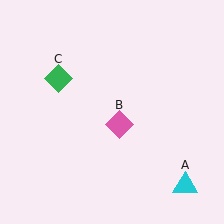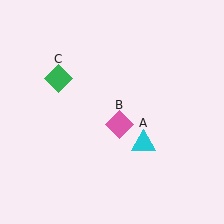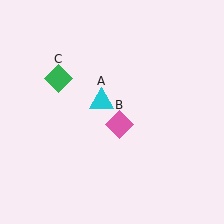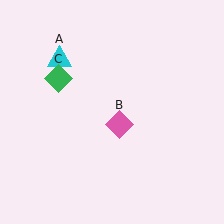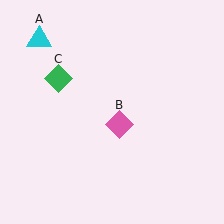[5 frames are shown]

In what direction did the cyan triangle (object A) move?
The cyan triangle (object A) moved up and to the left.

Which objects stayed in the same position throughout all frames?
Pink diamond (object B) and green diamond (object C) remained stationary.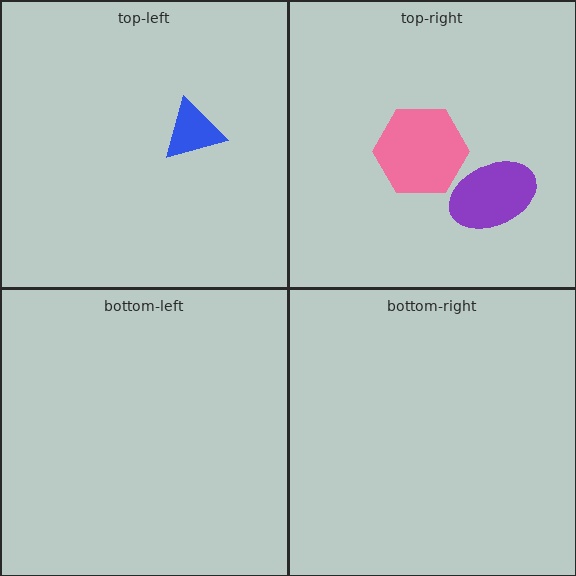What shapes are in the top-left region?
The blue triangle.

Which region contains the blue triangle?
The top-left region.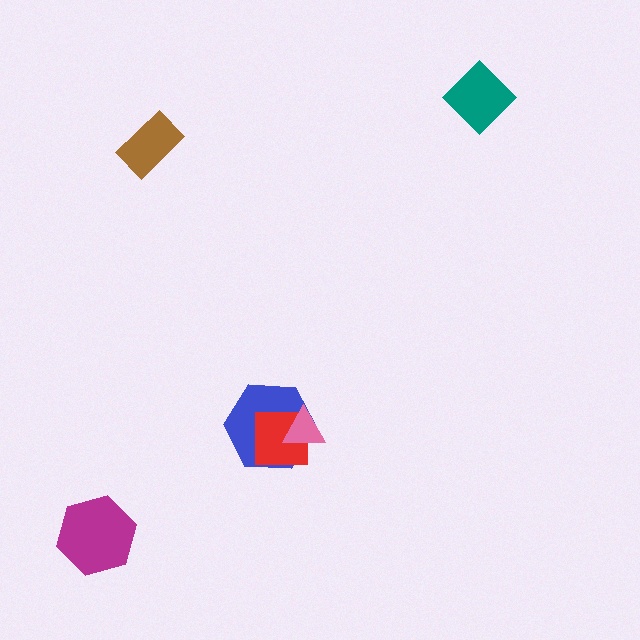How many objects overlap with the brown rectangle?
0 objects overlap with the brown rectangle.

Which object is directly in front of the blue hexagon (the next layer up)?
The red square is directly in front of the blue hexagon.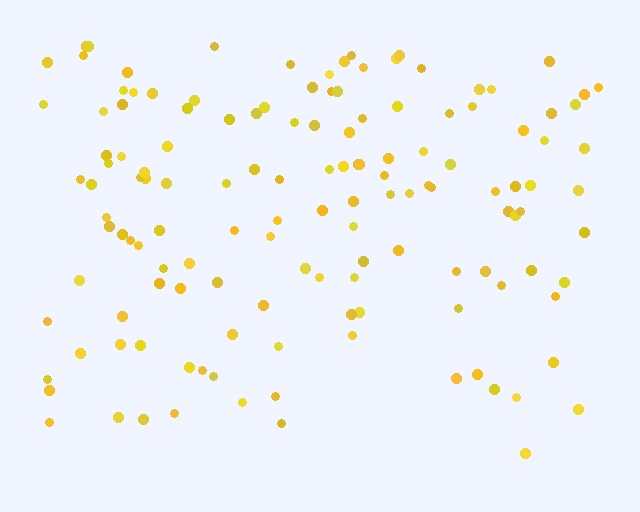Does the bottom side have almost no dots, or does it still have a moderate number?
Still a moderate number, just noticeably fewer than the top.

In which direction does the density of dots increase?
From bottom to top, with the top side densest.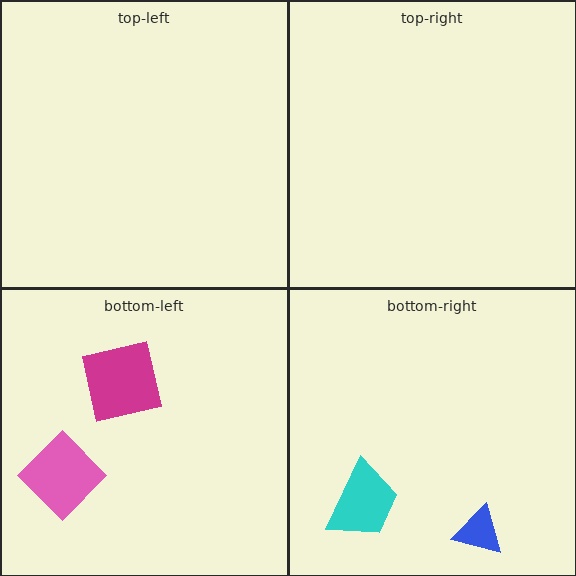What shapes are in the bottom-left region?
The pink diamond, the magenta square.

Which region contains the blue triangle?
The bottom-right region.